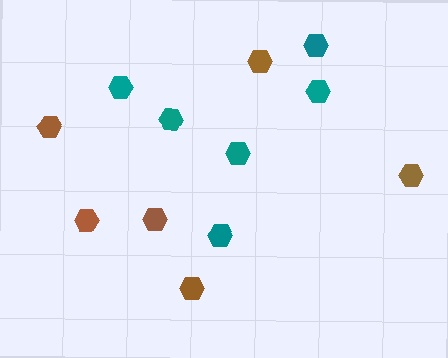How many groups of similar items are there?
There are 2 groups: one group of brown hexagons (6) and one group of teal hexagons (6).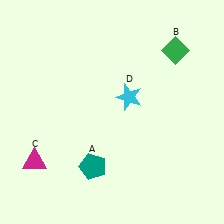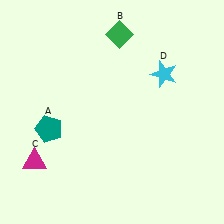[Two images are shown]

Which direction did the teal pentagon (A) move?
The teal pentagon (A) moved left.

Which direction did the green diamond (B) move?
The green diamond (B) moved left.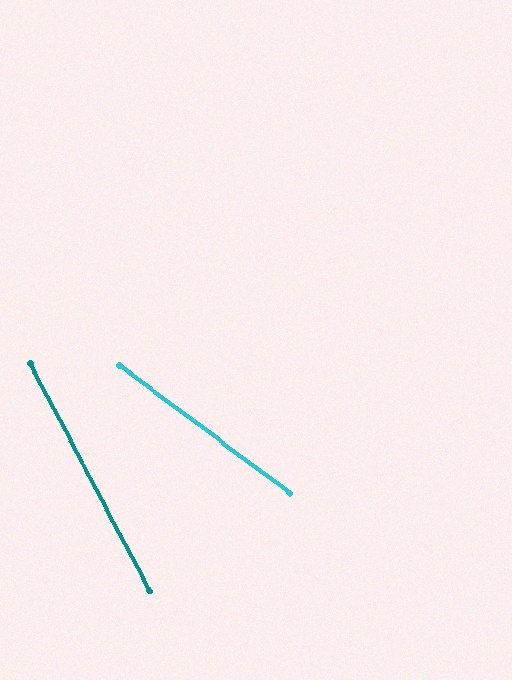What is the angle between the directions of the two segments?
Approximately 26 degrees.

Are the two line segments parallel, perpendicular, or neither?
Neither parallel nor perpendicular — they differ by about 26°.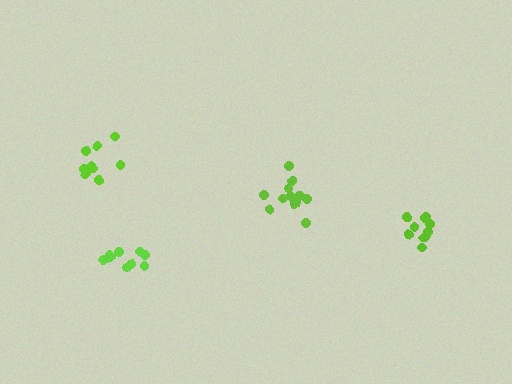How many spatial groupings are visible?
There are 4 spatial groupings.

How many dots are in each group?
Group 1: 10 dots, Group 2: 9 dots, Group 3: 10 dots, Group 4: 13 dots (42 total).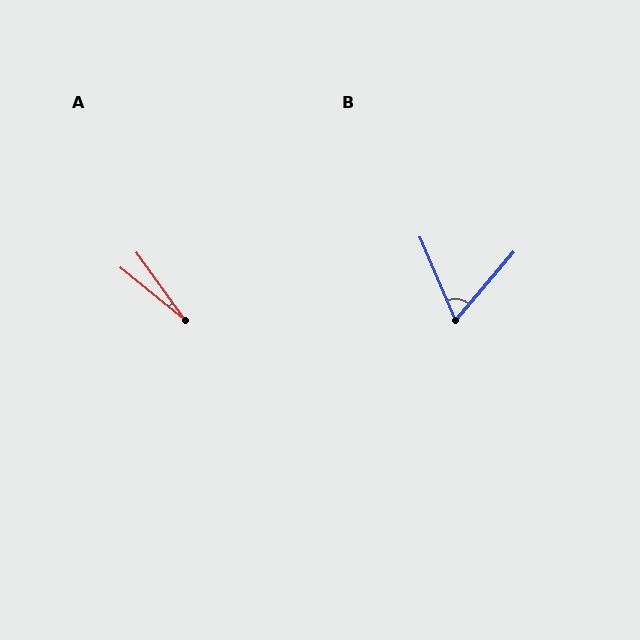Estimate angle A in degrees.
Approximately 15 degrees.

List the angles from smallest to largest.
A (15°), B (64°).